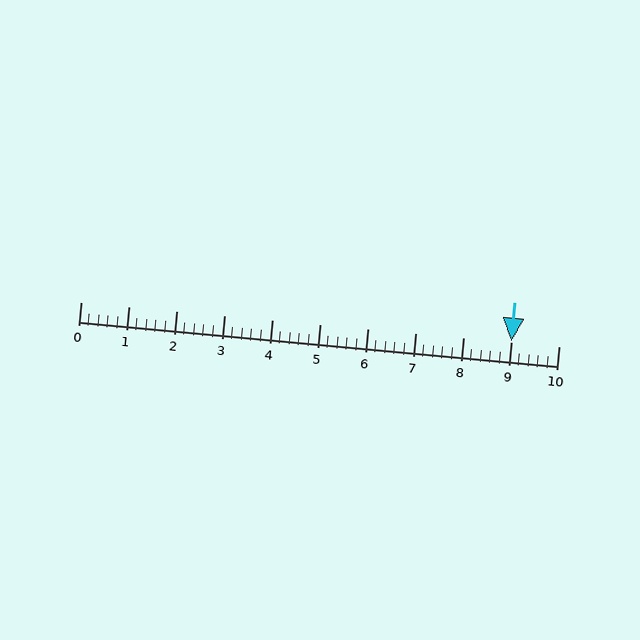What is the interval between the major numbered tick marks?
The major tick marks are spaced 1 units apart.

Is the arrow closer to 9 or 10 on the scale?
The arrow is closer to 9.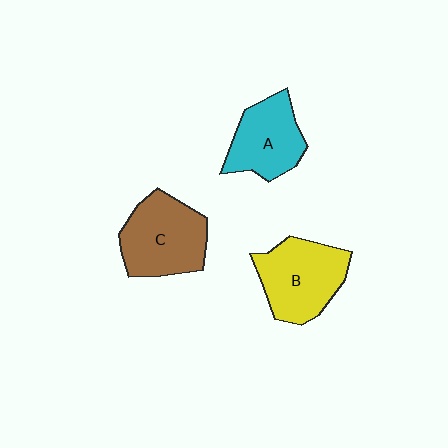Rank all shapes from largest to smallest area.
From largest to smallest: C (brown), B (yellow), A (cyan).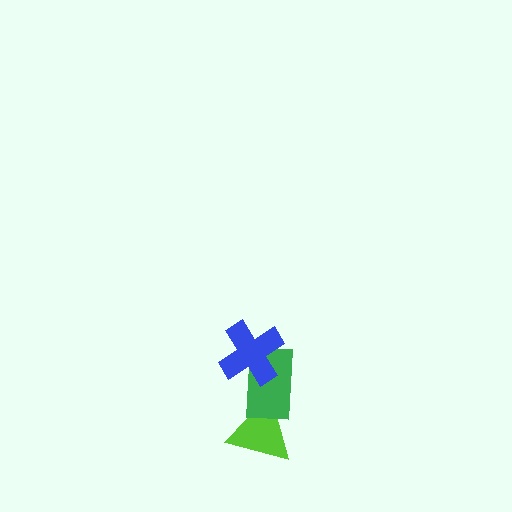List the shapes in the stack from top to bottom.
From top to bottom: the blue cross, the green rectangle, the lime triangle.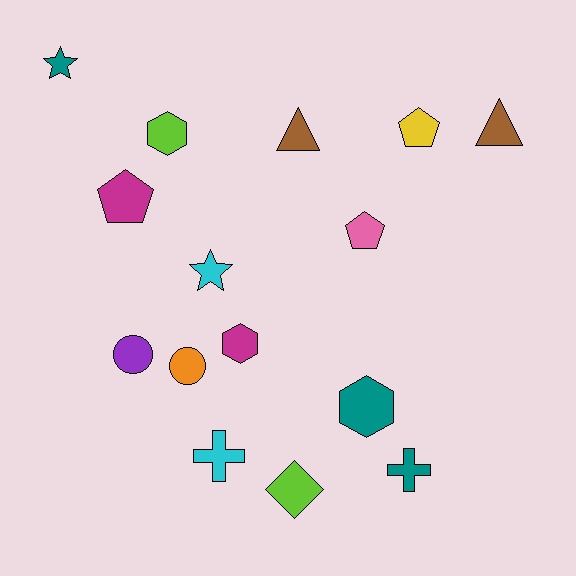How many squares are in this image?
There are no squares.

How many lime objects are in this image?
There are 2 lime objects.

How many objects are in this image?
There are 15 objects.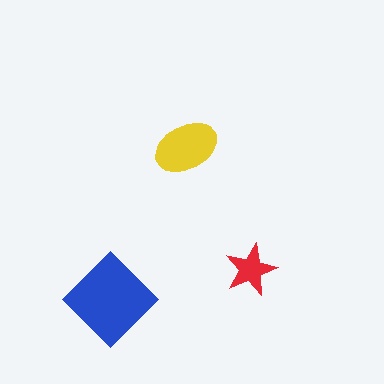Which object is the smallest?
The red star.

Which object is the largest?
The blue diamond.